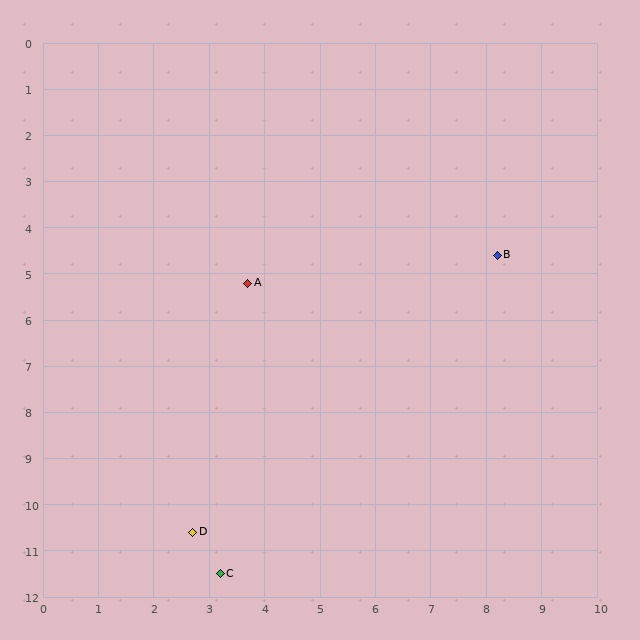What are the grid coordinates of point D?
Point D is at approximately (2.7, 10.6).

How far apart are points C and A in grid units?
Points C and A are about 6.3 grid units apart.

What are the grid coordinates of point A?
Point A is at approximately (3.7, 5.2).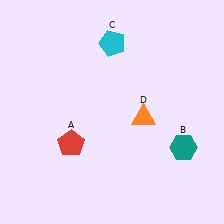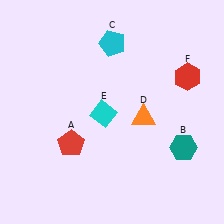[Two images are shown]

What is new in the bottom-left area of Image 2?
A cyan diamond (E) was added in the bottom-left area of Image 2.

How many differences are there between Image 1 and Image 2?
There are 2 differences between the two images.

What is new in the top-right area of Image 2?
A red hexagon (F) was added in the top-right area of Image 2.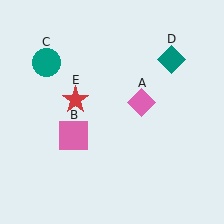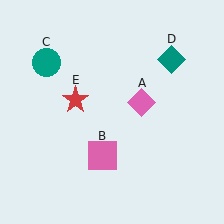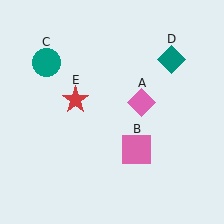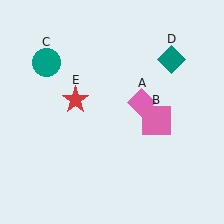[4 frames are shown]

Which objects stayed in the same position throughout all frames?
Pink diamond (object A) and teal circle (object C) and teal diamond (object D) and red star (object E) remained stationary.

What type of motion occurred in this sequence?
The pink square (object B) rotated counterclockwise around the center of the scene.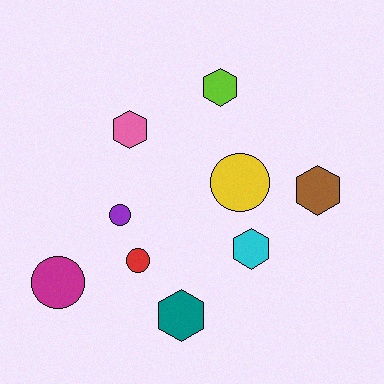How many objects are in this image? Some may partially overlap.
There are 9 objects.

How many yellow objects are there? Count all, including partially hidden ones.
There is 1 yellow object.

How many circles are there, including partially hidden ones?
There are 4 circles.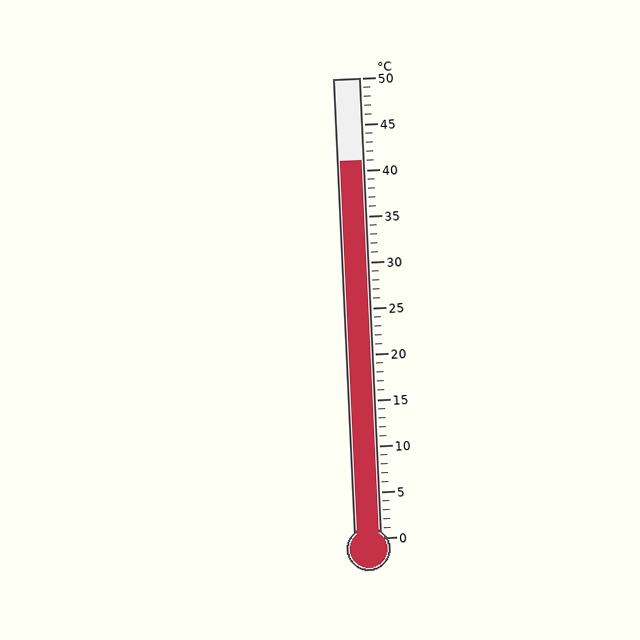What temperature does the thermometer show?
The thermometer shows approximately 41°C.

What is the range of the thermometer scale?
The thermometer scale ranges from 0°C to 50°C.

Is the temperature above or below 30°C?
The temperature is above 30°C.